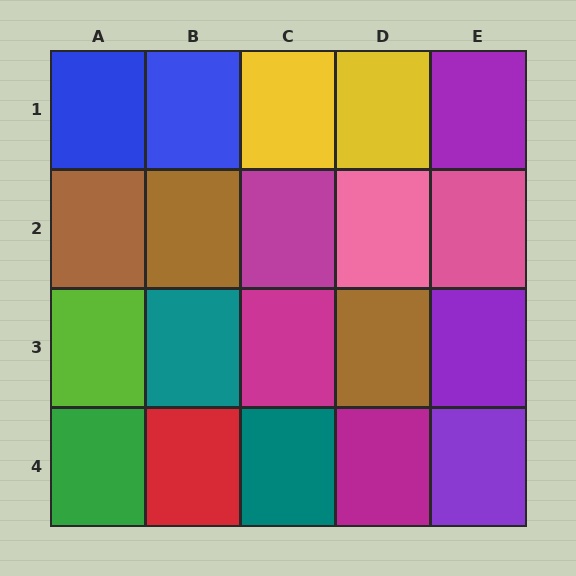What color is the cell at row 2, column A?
Brown.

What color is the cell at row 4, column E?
Purple.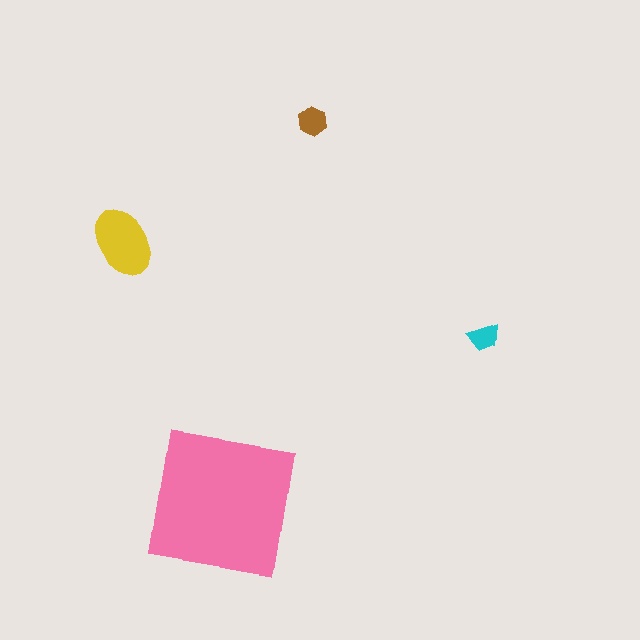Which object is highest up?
The brown hexagon is topmost.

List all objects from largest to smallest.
The pink square, the yellow ellipse, the brown hexagon, the cyan trapezoid.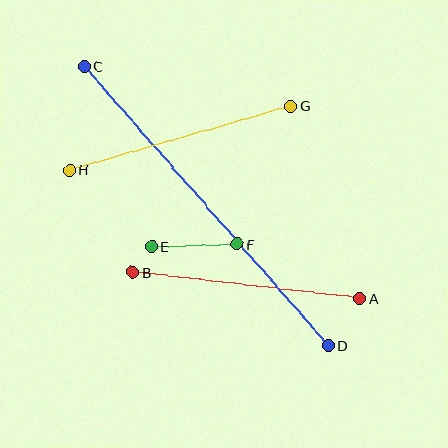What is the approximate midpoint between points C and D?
The midpoint is at approximately (206, 206) pixels.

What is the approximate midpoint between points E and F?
The midpoint is at approximately (194, 246) pixels.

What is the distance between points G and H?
The distance is approximately 231 pixels.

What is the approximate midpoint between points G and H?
The midpoint is at approximately (180, 138) pixels.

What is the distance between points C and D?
The distance is approximately 370 pixels.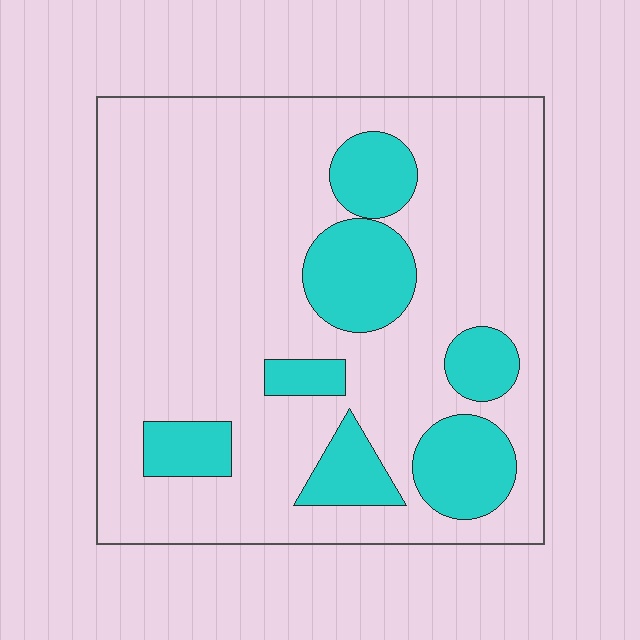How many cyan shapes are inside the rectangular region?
7.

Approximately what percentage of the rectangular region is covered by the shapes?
Approximately 20%.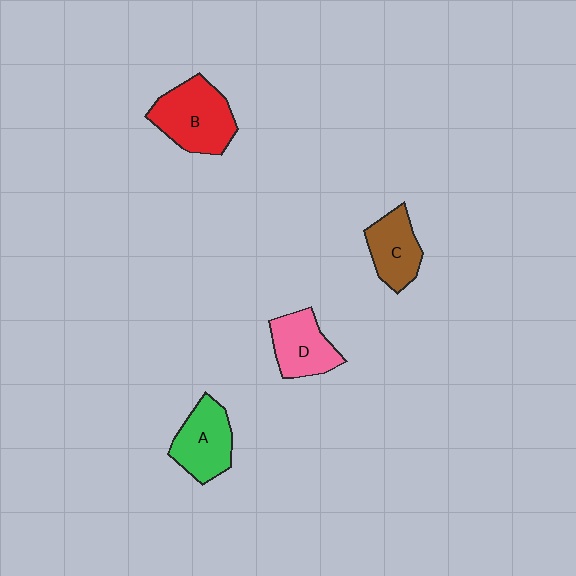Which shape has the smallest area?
Shape C (brown).